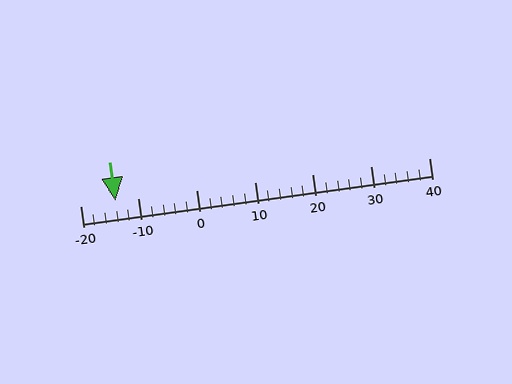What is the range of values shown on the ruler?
The ruler shows values from -20 to 40.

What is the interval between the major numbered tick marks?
The major tick marks are spaced 10 units apart.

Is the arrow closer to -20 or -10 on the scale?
The arrow is closer to -10.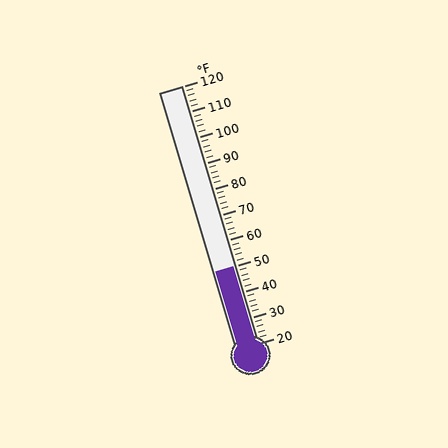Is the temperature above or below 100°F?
The temperature is below 100°F.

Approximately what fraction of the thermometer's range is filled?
The thermometer is filled to approximately 30% of its range.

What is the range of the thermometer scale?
The thermometer scale ranges from 20°F to 120°F.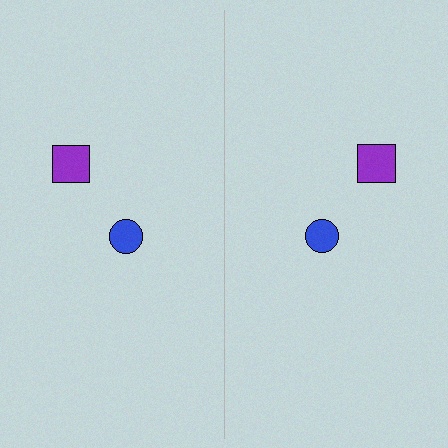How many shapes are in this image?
There are 4 shapes in this image.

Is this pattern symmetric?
Yes, this pattern has bilateral (reflection) symmetry.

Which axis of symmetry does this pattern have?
The pattern has a vertical axis of symmetry running through the center of the image.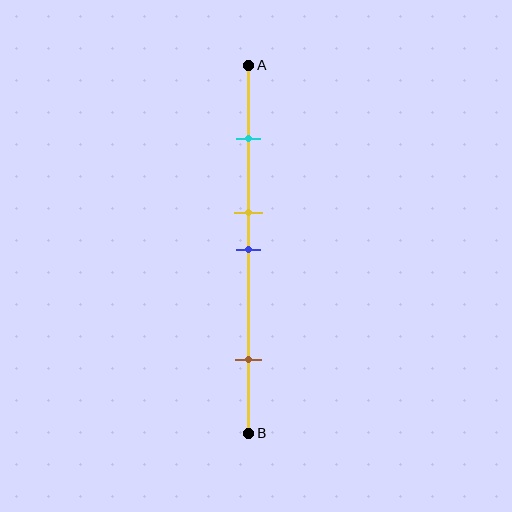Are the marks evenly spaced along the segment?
No, the marks are not evenly spaced.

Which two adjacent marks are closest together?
The yellow and blue marks are the closest adjacent pair.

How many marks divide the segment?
There are 4 marks dividing the segment.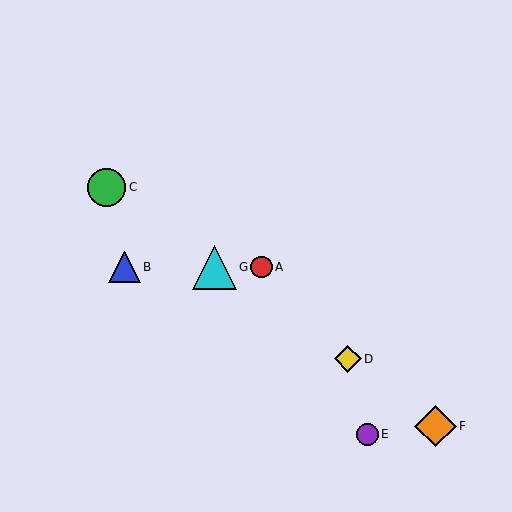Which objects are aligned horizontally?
Objects A, B, G are aligned horizontally.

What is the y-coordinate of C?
Object C is at y≈187.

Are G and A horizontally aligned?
Yes, both are at y≈267.